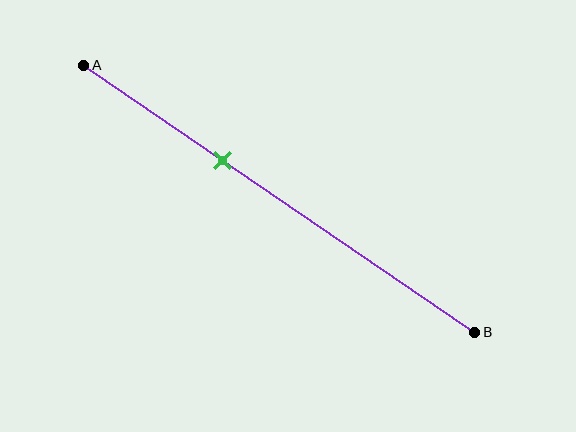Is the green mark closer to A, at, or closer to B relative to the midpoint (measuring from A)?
The green mark is closer to point A than the midpoint of segment AB.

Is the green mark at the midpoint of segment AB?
No, the mark is at about 35% from A, not at the 50% midpoint.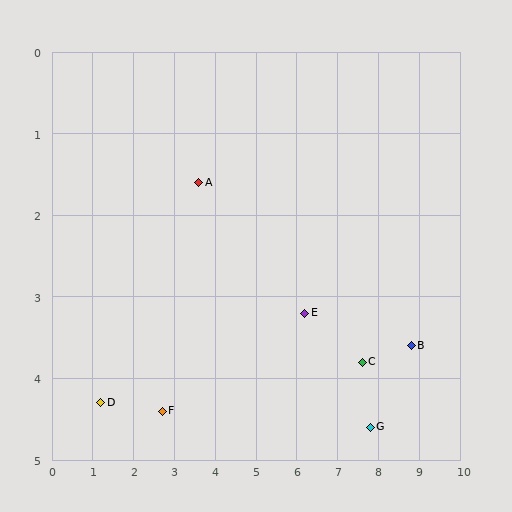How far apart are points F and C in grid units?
Points F and C are about 4.9 grid units apart.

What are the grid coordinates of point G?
Point G is at approximately (7.8, 4.6).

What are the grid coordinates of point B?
Point B is at approximately (8.8, 3.6).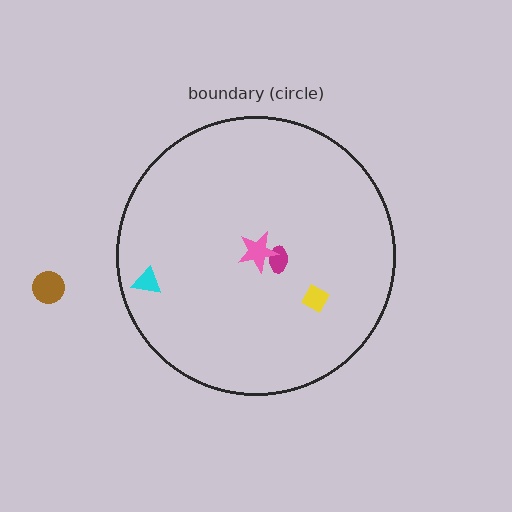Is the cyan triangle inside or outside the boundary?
Inside.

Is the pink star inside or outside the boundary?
Inside.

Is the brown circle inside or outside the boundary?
Outside.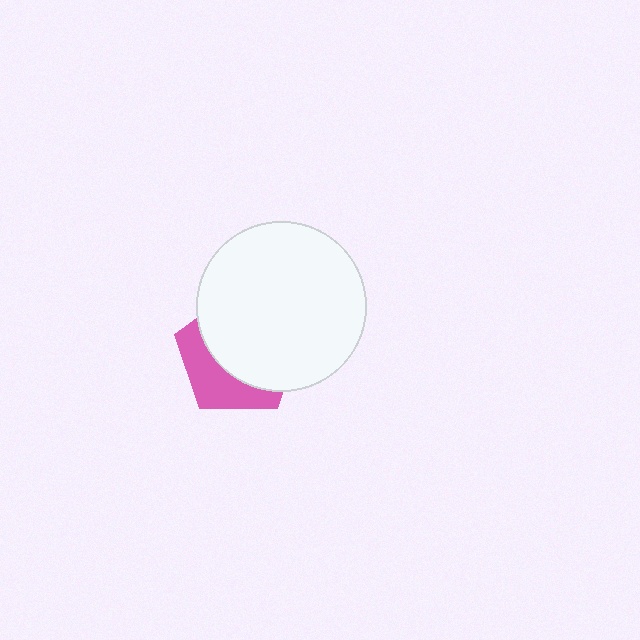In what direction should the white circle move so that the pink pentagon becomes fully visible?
The white circle should move toward the upper-right. That is the shortest direction to clear the overlap and leave the pink pentagon fully visible.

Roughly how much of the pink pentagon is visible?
A small part of it is visible (roughly 37%).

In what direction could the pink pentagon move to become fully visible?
The pink pentagon could move toward the lower-left. That would shift it out from behind the white circle entirely.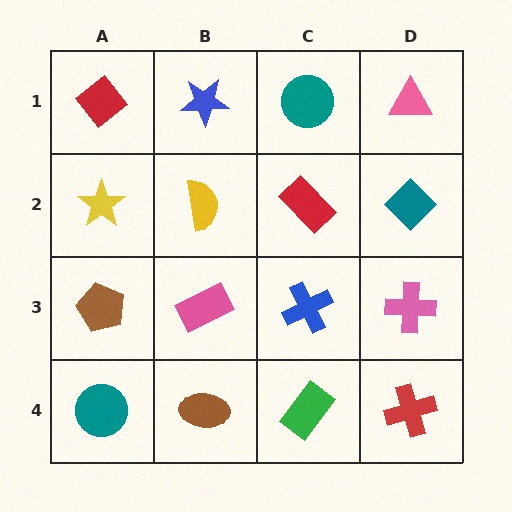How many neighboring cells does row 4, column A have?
2.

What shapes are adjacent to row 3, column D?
A teal diamond (row 2, column D), a red cross (row 4, column D), a blue cross (row 3, column C).